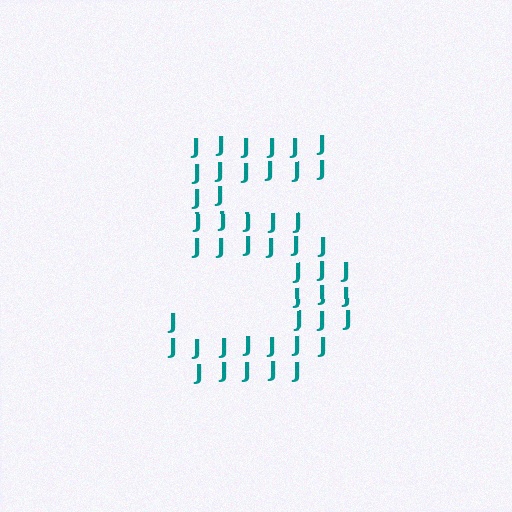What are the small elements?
The small elements are letter J's.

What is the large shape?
The large shape is the digit 5.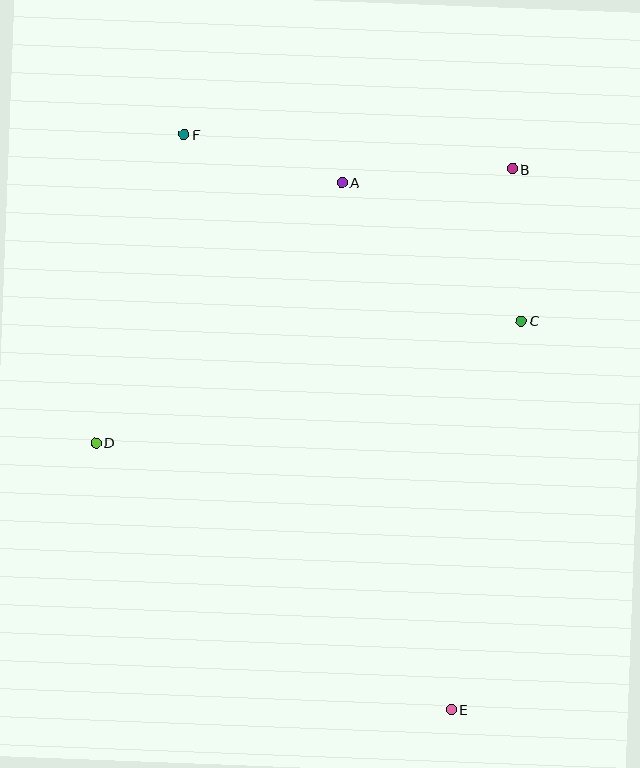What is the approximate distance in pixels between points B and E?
The distance between B and E is approximately 544 pixels.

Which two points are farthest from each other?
Points E and F are farthest from each other.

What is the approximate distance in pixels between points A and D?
The distance between A and D is approximately 358 pixels.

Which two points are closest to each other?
Points B and C are closest to each other.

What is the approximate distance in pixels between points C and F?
The distance between C and F is approximately 385 pixels.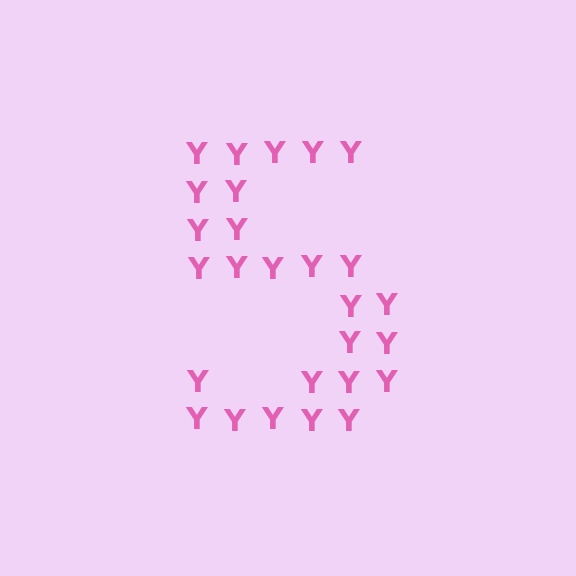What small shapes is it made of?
It is made of small letter Y's.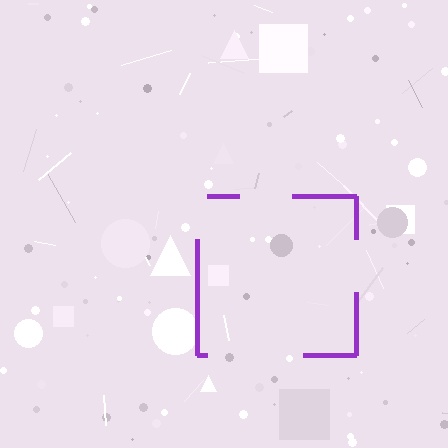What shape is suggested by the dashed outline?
The dashed outline suggests a square.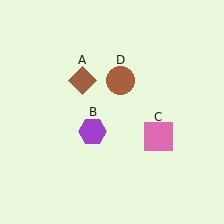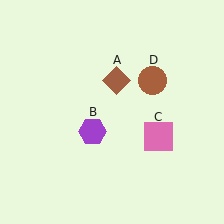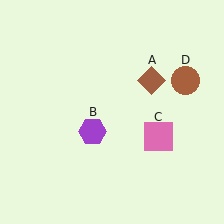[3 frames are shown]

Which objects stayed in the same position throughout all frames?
Purple hexagon (object B) and pink square (object C) remained stationary.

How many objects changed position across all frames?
2 objects changed position: brown diamond (object A), brown circle (object D).